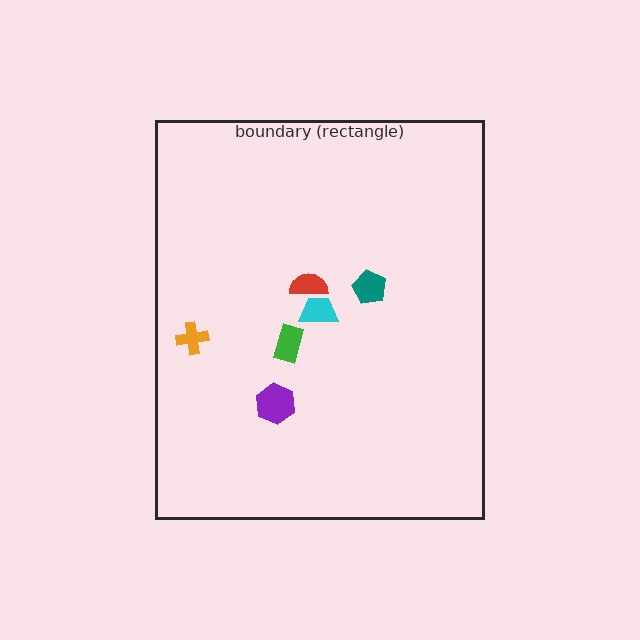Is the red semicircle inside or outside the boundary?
Inside.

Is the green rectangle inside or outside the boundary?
Inside.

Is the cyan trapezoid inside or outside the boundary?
Inside.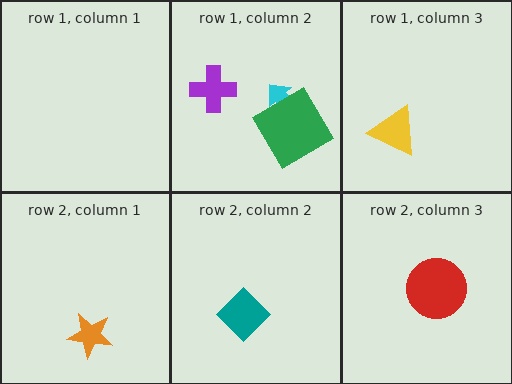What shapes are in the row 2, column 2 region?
The teal diamond.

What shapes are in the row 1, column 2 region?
The cyan arrow, the green diamond, the purple cross.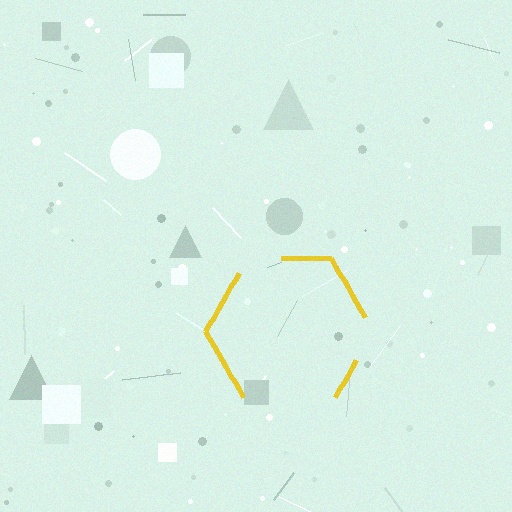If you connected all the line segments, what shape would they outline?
They would outline a hexagon.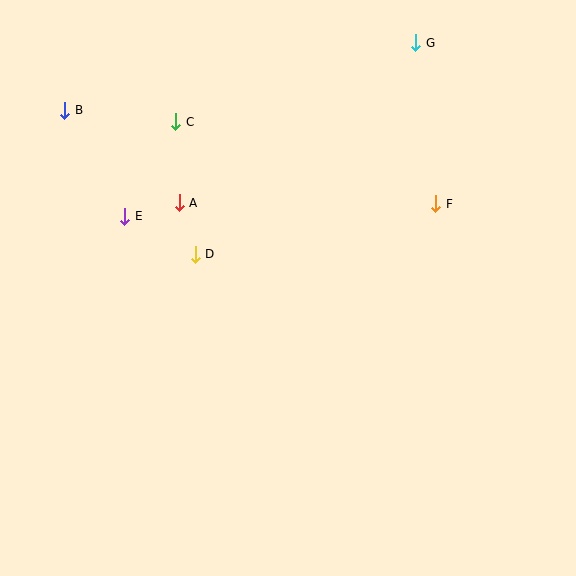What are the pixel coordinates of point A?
Point A is at (179, 203).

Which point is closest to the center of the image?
Point D at (195, 254) is closest to the center.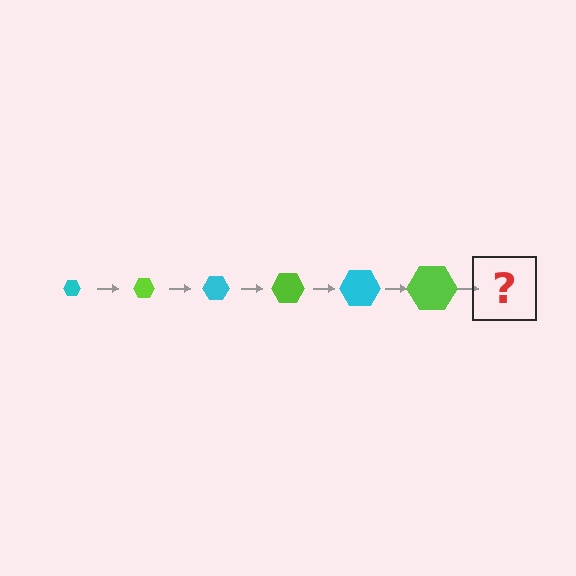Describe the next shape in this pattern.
It should be a cyan hexagon, larger than the previous one.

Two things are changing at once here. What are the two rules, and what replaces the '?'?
The two rules are that the hexagon grows larger each step and the color cycles through cyan and lime. The '?' should be a cyan hexagon, larger than the previous one.